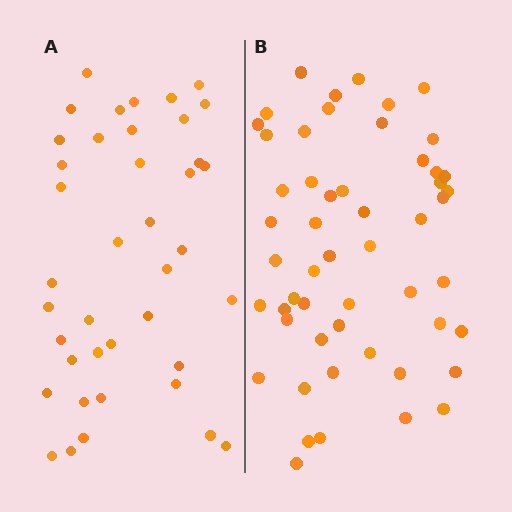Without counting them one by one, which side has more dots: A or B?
Region B (the right region) has more dots.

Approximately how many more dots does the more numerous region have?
Region B has approximately 15 more dots than region A.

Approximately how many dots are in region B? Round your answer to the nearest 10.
About 50 dots. (The exact count is 53, which rounds to 50.)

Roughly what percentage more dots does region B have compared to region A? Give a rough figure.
About 30% more.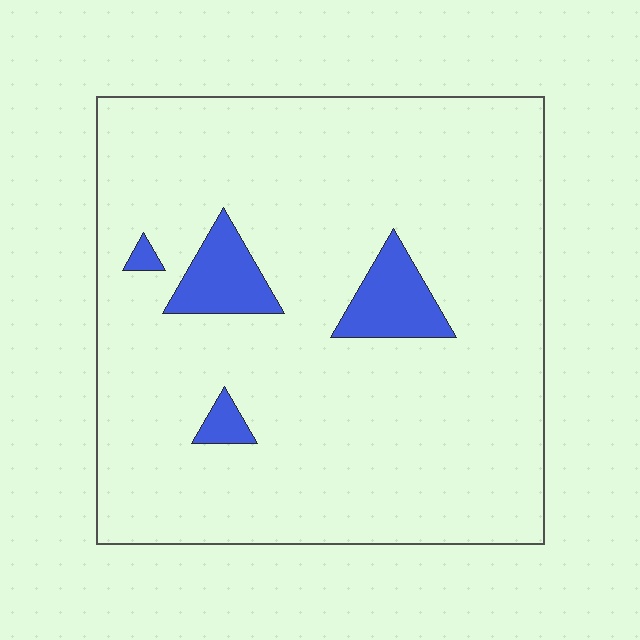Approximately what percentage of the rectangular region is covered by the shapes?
Approximately 10%.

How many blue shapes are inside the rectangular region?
4.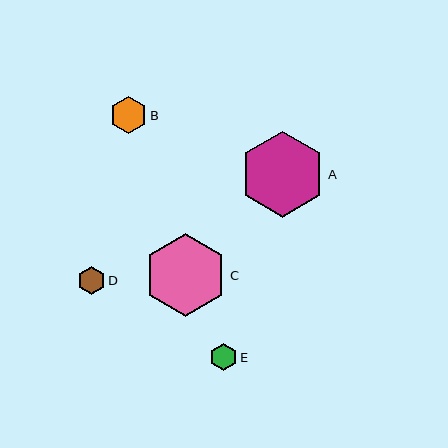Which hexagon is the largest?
Hexagon A is the largest with a size of approximately 86 pixels.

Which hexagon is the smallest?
Hexagon E is the smallest with a size of approximately 28 pixels.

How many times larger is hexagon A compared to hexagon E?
Hexagon A is approximately 3.1 times the size of hexagon E.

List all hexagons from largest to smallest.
From largest to smallest: A, C, B, D, E.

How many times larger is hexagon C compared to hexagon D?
Hexagon C is approximately 2.9 times the size of hexagon D.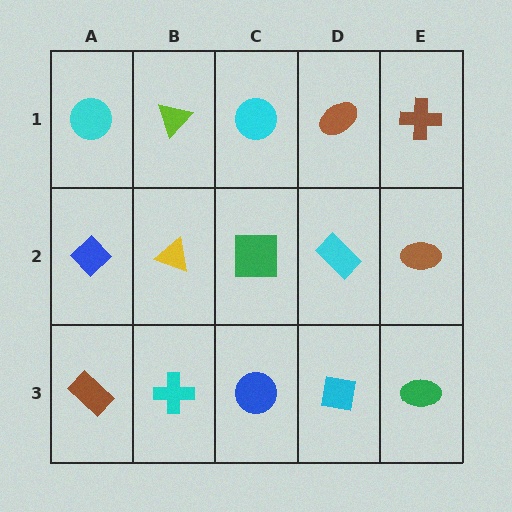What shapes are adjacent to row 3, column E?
A brown ellipse (row 2, column E), a cyan square (row 3, column D).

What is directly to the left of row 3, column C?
A cyan cross.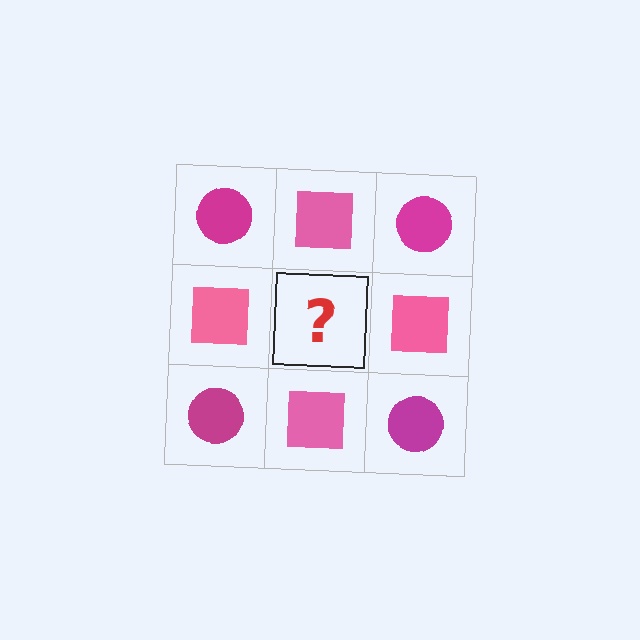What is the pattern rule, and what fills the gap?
The rule is that it alternates magenta circle and pink square in a checkerboard pattern. The gap should be filled with a magenta circle.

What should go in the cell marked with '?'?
The missing cell should contain a magenta circle.